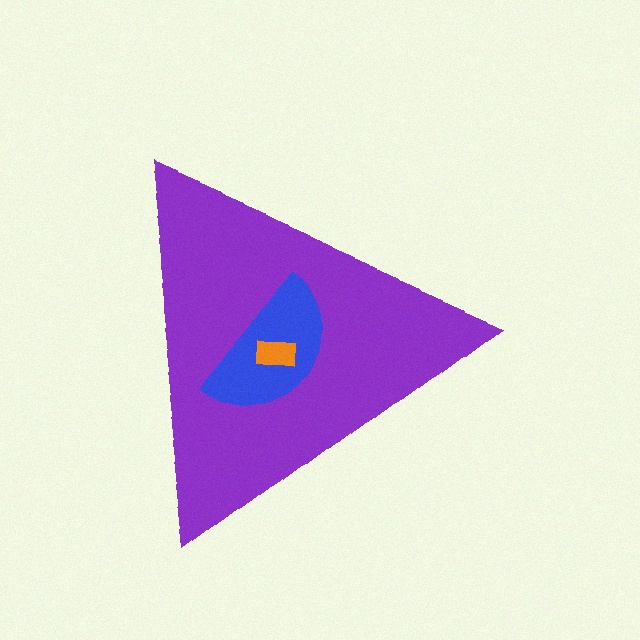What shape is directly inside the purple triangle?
The blue semicircle.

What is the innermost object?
The orange rectangle.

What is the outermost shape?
The purple triangle.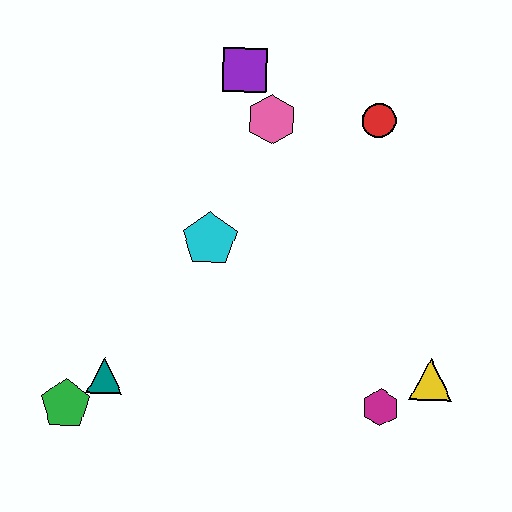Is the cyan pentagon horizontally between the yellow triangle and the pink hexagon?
No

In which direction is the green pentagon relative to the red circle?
The green pentagon is to the left of the red circle.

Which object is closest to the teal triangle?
The green pentagon is closest to the teal triangle.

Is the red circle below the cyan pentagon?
No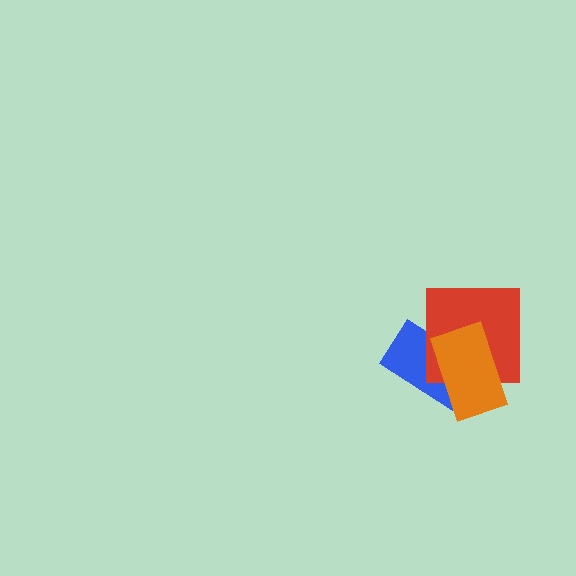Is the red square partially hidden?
Yes, it is partially covered by another shape.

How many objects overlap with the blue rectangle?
2 objects overlap with the blue rectangle.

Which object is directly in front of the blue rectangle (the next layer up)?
The red square is directly in front of the blue rectangle.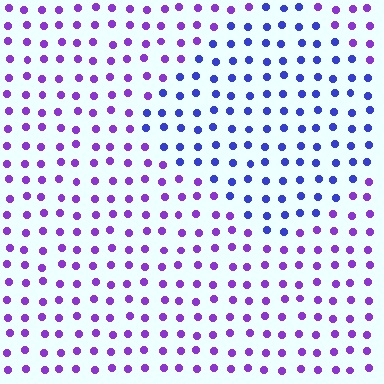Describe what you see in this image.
The image is filled with small purple elements in a uniform arrangement. A diamond-shaped region is visible where the elements are tinted to a slightly different hue, forming a subtle color boundary.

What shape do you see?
I see a diamond.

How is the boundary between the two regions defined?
The boundary is defined purely by a slight shift in hue (about 39 degrees). Spacing, size, and orientation are identical on both sides.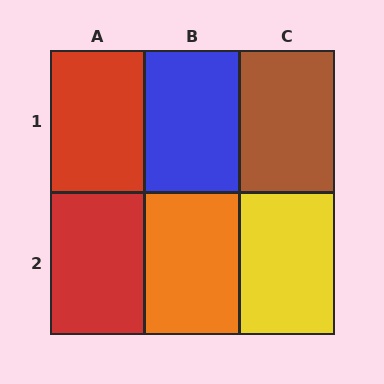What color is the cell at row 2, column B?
Orange.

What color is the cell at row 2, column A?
Red.